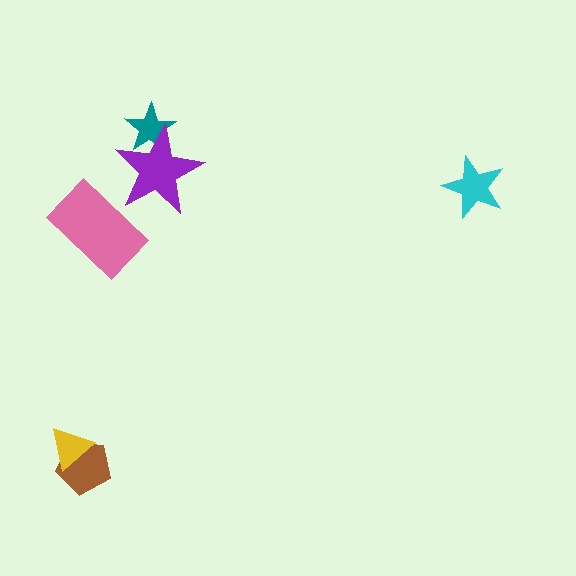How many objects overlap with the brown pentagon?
1 object overlaps with the brown pentagon.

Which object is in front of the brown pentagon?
The yellow triangle is in front of the brown pentagon.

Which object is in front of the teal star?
The purple star is in front of the teal star.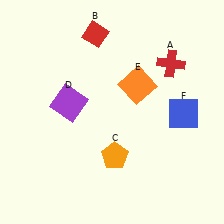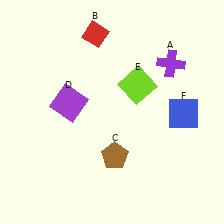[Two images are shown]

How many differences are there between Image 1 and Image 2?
There are 3 differences between the two images.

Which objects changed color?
A changed from red to purple. C changed from orange to brown. E changed from orange to lime.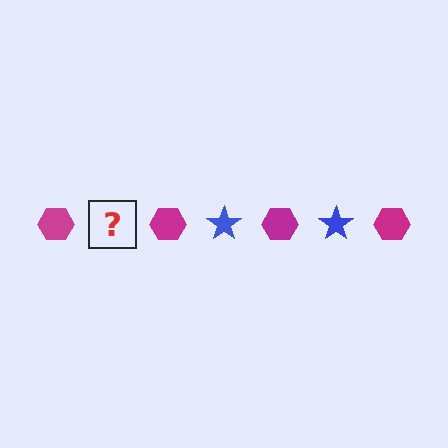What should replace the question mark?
The question mark should be replaced with a blue star.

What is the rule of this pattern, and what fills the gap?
The rule is that the pattern alternates between magenta hexagon and blue star. The gap should be filled with a blue star.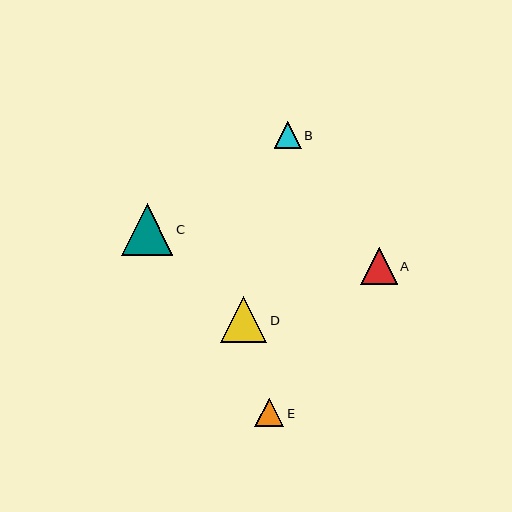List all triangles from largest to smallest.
From largest to smallest: C, D, A, E, B.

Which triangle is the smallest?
Triangle B is the smallest with a size of approximately 27 pixels.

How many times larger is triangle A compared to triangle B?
Triangle A is approximately 1.4 times the size of triangle B.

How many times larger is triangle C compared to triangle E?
Triangle C is approximately 1.8 times the size of triangle E.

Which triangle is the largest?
Triangle C is the largest with a size of approximately 51 pixels.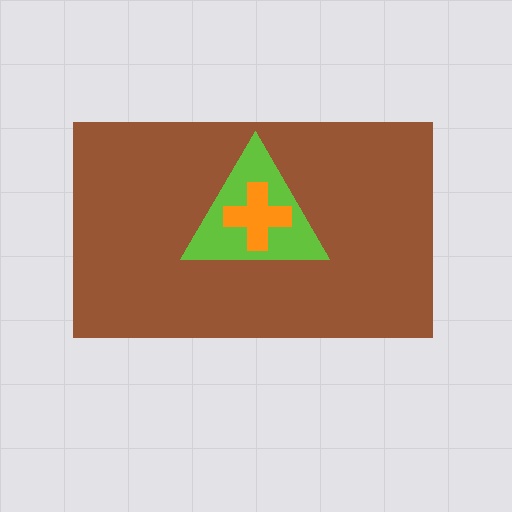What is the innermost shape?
The orange cross.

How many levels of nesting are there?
3.